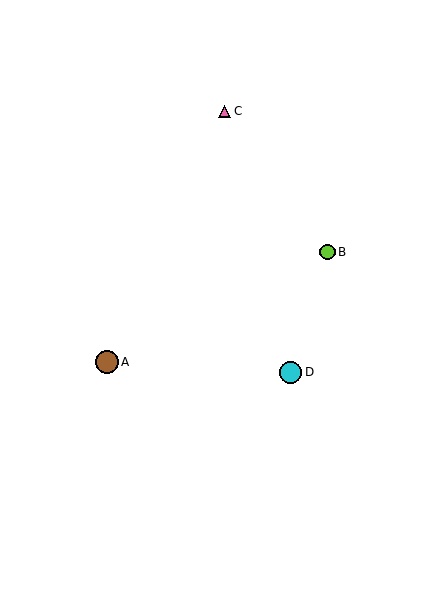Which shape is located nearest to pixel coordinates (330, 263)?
The lime circle (labeled B) at (327, 252) is nearest to that location.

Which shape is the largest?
The brown circle (labeled A) is the largest.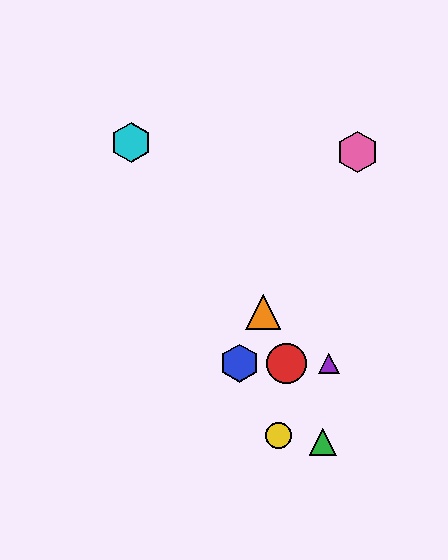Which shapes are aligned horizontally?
The red circle, the blue hexagon, the purple triangle are aligned horizontally.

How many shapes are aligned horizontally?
3 shapes (the red circle, the blue hexagon, the purple triangle) are aligned horizontally.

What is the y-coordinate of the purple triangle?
The purple triangle is at y≈363.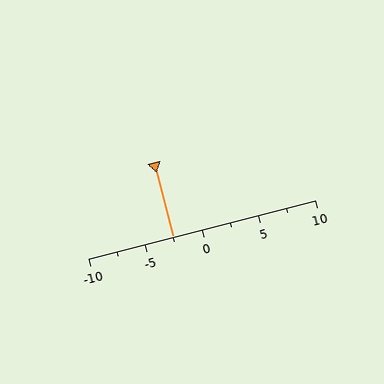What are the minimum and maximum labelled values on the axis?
The axis runs from -10 to 10.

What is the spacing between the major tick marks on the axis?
The major ticks are spaced 5 apart.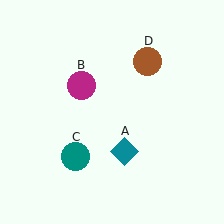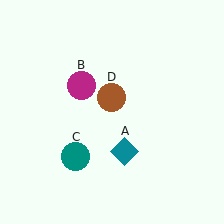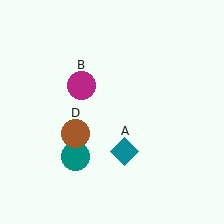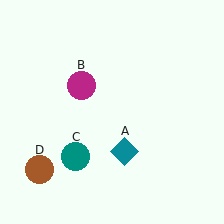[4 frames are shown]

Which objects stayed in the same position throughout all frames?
Teal diamond (object A) and magenta circle (object B) and teal circle (object C) remained stationary.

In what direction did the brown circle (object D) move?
The brown circle (object D) moved down and to the left.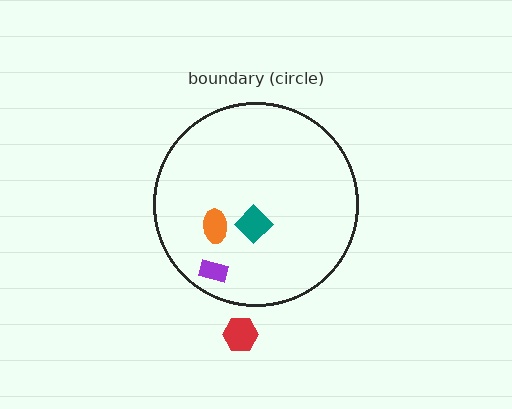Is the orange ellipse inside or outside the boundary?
Inside.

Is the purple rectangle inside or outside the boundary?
Inside.